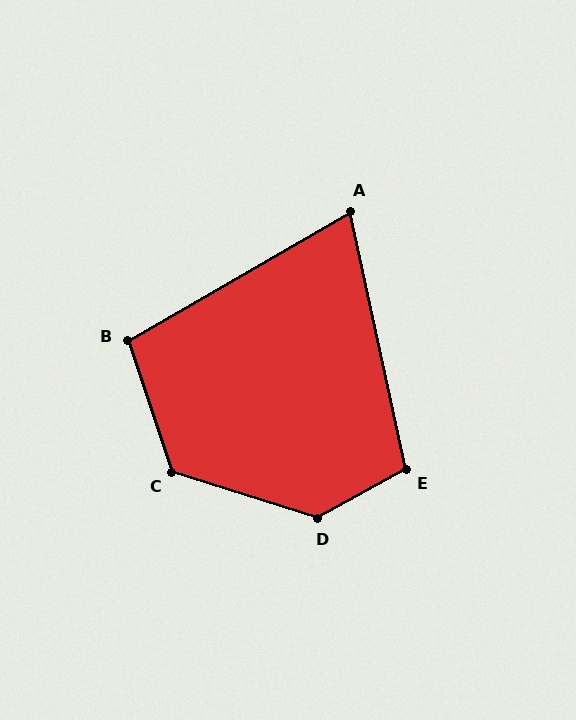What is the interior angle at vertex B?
Approximately 102 degrees (obtuse).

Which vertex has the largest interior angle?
D, at approximately 133 degrees.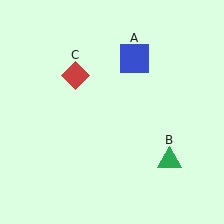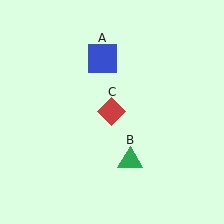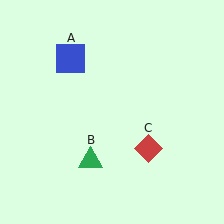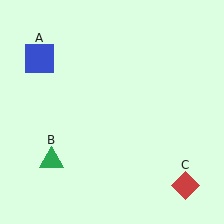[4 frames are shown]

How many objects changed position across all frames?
3 objects changed position: blue square (object A), green triangle (object B), red diamond (object C).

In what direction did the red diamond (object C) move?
The red diamond (object C) moved down and to the right.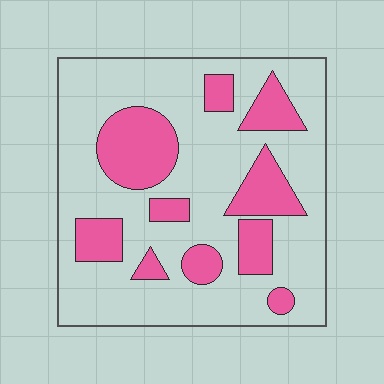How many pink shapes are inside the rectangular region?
10.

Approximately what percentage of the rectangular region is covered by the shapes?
Approximately 25%.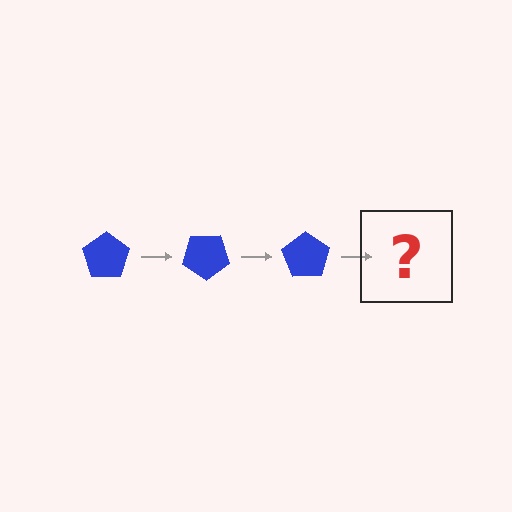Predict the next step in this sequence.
The next step is a blue pentagon rotated 105 degrees.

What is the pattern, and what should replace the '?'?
The pattern is that the pentagon rotates 35 degrees each step. The '?' should be a blue pentagon rotated 105 degrees.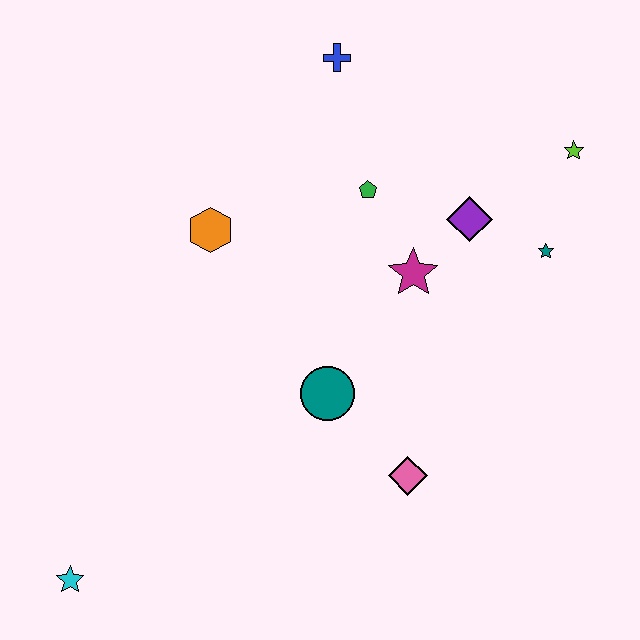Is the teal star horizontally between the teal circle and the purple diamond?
No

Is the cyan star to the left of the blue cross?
Yes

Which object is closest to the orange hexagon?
The green pentagon is closest to the orange hexagon.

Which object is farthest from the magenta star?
The cyan star is farthest from the magenta star.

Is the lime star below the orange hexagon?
No